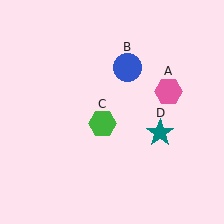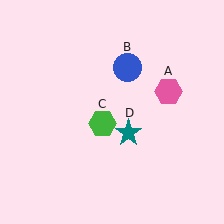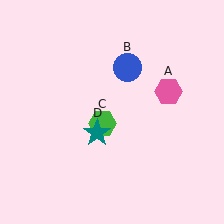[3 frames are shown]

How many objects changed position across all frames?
1 object changed position: teal star (object D).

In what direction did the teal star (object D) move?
The teal star (object D) moved left.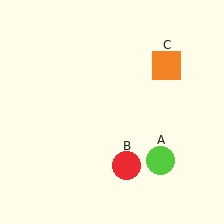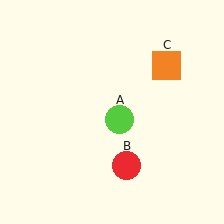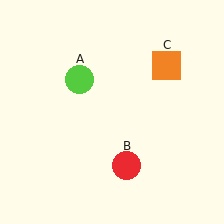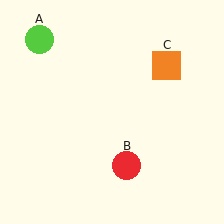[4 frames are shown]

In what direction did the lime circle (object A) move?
The lime circle (object A) moved up and to the left.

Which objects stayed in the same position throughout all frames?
Red circle (object B) and orange square (object C) remained stationary.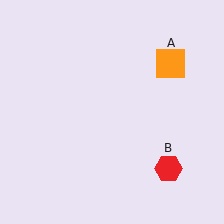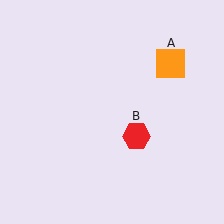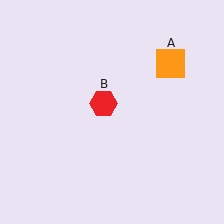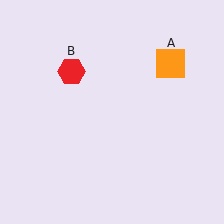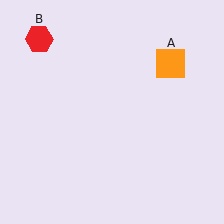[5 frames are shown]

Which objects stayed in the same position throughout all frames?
Orange square (object A) remained stationary.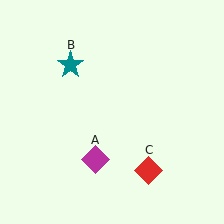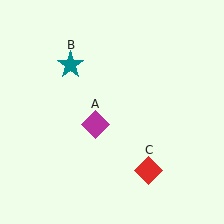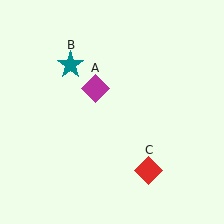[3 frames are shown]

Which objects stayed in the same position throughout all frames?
Teal star (object B) and red diamond (object C) remained stationary.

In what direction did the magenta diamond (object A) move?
The magenta diamond (object A) moved up.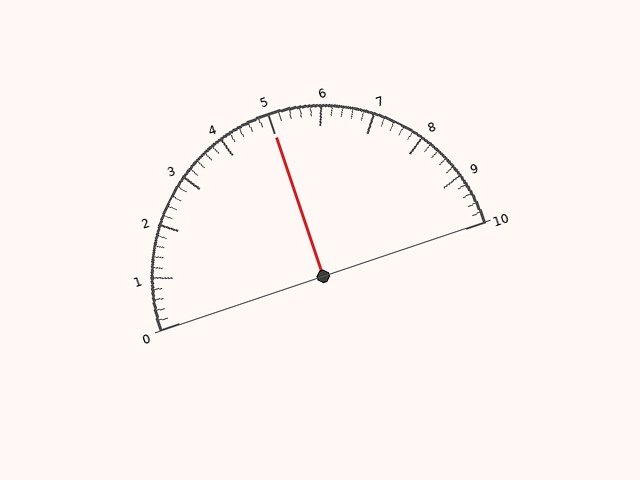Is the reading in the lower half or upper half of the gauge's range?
The reading is in the upper half of the range (0 to 10).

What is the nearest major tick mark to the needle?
The nearest major tick mark is 5.